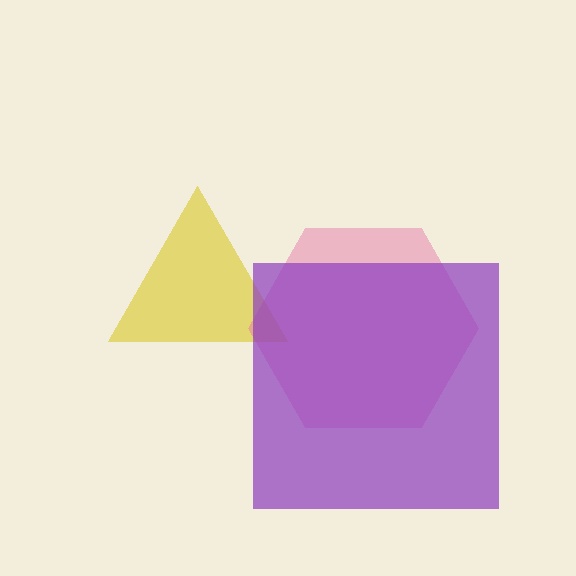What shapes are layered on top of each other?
The layered shapes are: a yellow triangle, a pink hexagon, a purple square.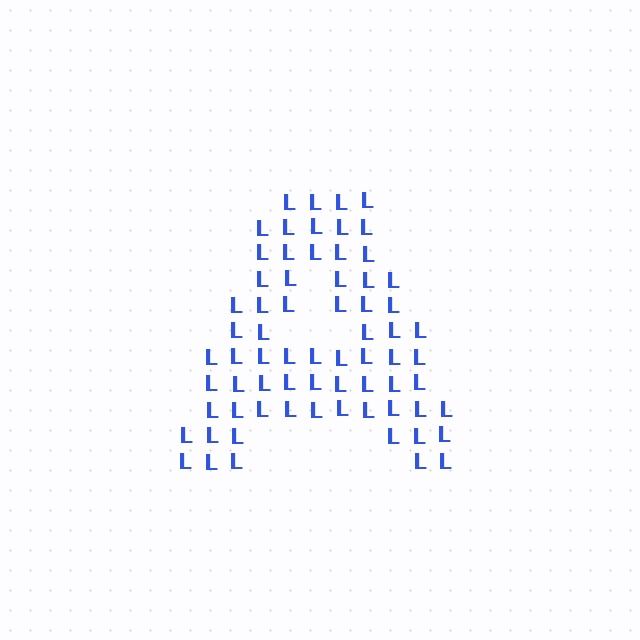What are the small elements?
The small elements are letter L's.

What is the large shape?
The large shape is the letter A.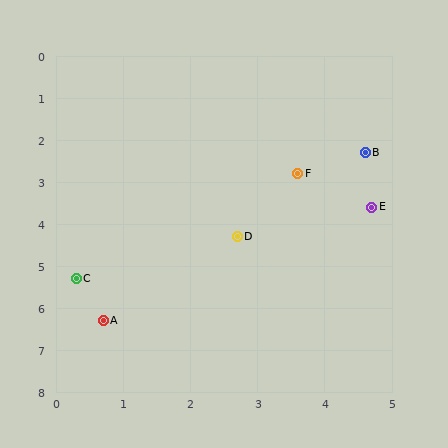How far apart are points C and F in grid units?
Points C and F are about 4.1 grid units apart.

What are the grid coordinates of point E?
Point E is at approximately (4.7, 3.6).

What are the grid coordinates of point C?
Point C is at approximately (0.3, 5.3).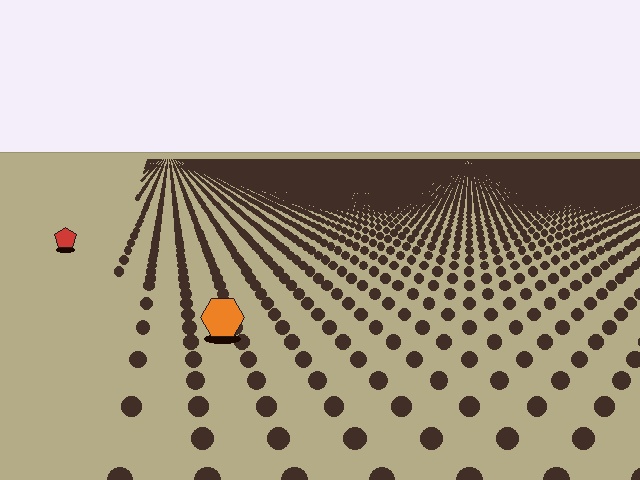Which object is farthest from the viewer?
The red pentagon is farthest from the viewer. It appears smaller and the ground texture around it is denser.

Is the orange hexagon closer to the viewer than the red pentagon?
Yes. The orange hexagon is closer — you can tell from the texture gradient: the ground texture is coarser near it.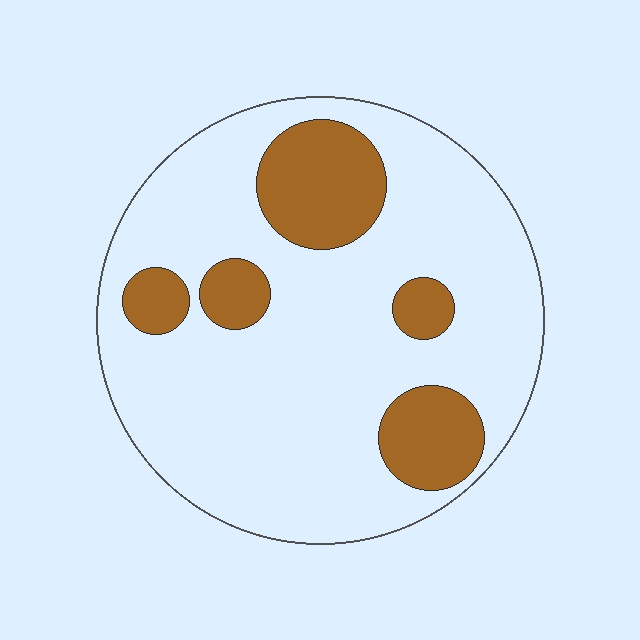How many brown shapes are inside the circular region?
5.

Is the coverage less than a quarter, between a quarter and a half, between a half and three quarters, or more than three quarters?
Less than a quarter.